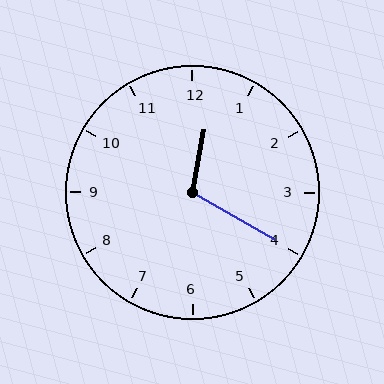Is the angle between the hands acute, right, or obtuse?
It is obtuse.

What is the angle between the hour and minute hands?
Approximately 110 degrees.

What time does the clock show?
12:20.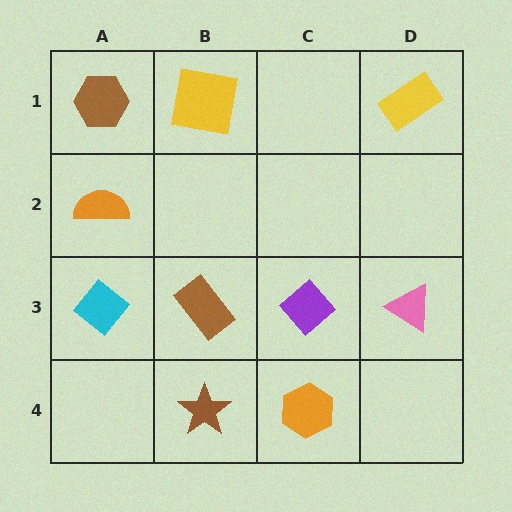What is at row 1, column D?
A yellow rectangle.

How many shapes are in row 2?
1 shape.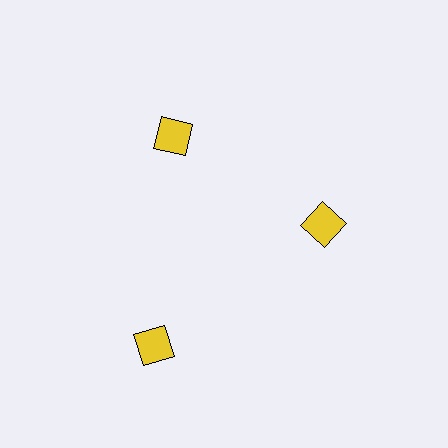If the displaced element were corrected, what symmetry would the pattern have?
It would have 3-fold rotational symmetry — the pattern would map onto itself every 120 degrees.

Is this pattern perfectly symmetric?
No. The 3 yellow diamonds are arranged in a ring, but one element near the 7 o'clock position is pushed outward from the center, breaking the 3-fold rotational symmetry.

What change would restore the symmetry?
The symmetry would be restored by moving it inward, back onto the ring so that all 3 diamonds sit at equal angles and equal distance from the center.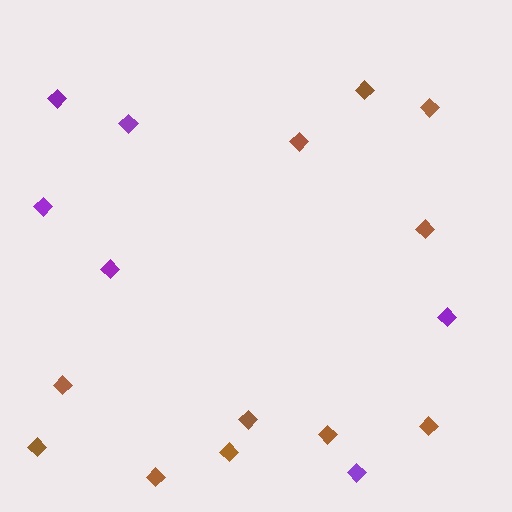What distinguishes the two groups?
There are 2 groups: one group of brown diamonds (11) and one group of purple diamonds (6).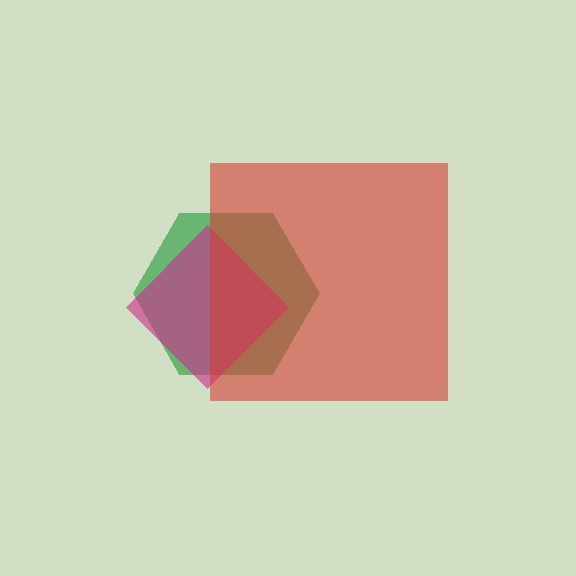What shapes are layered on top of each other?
The layered shapes are: a green hexagon, a magenta diamond, a red square.